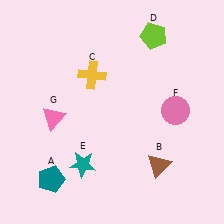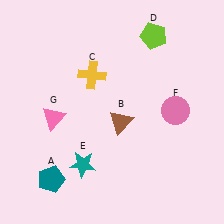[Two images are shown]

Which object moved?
The brown triangle (B) moved up.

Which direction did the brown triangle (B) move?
The brown triangle (B) moved up.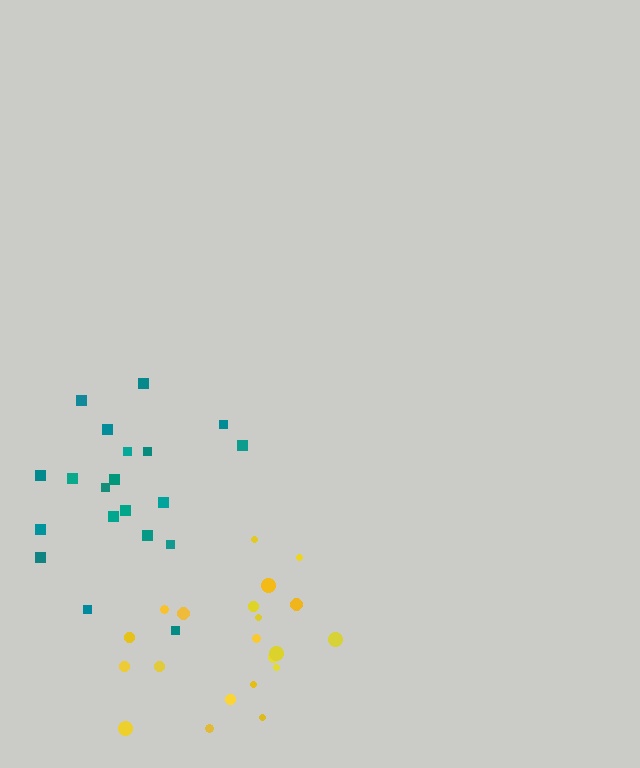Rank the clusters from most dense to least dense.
teal, yellow.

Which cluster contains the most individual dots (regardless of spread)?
Yellow (21).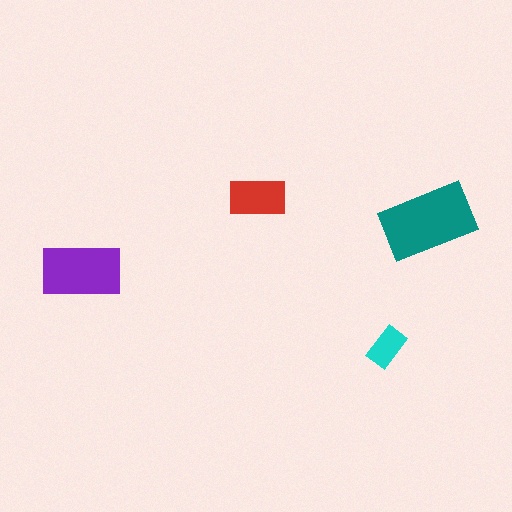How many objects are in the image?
There are 4 objects in the image.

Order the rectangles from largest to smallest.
the teal one, the purple one, the red one, the cyan one.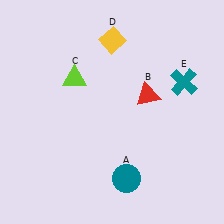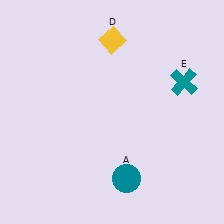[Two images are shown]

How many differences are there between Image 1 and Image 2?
There are 2 differences between the two images.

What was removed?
The red triangle (B), the lime triangle (C) were removed in Image 2.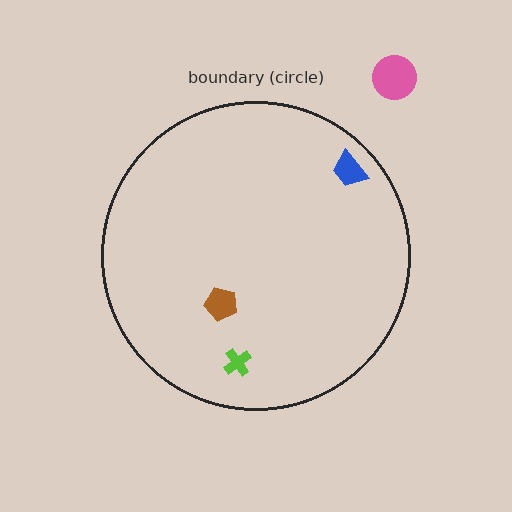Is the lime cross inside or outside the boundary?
Inside.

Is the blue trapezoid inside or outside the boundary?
Inside.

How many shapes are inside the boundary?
3 inside, 1 outside.